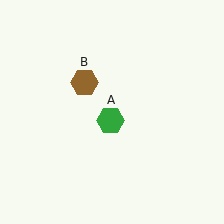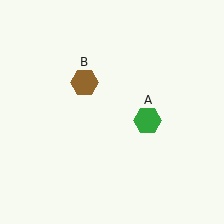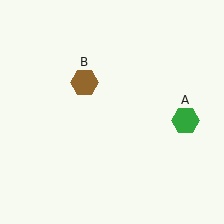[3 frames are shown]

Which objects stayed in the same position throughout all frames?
Brown hexagon (object B) remained stationary.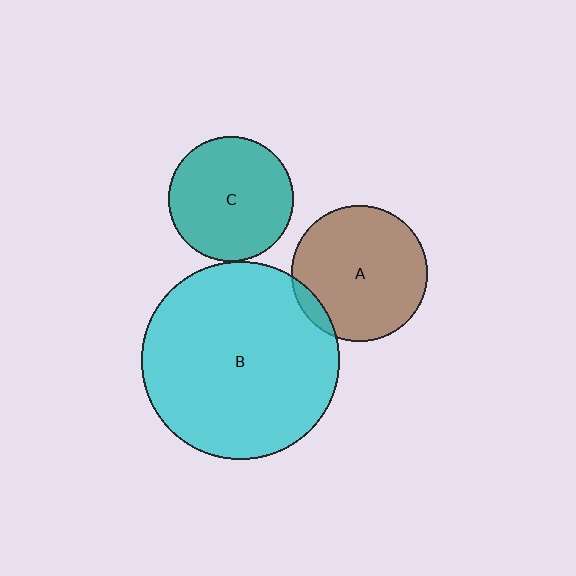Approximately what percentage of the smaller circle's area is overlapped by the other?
Approximately 5%.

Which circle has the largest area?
Circle B (cyan).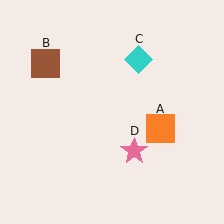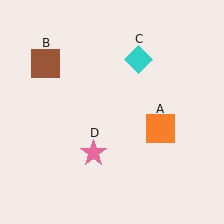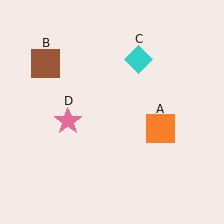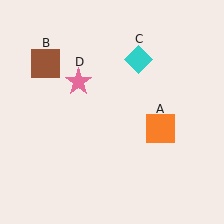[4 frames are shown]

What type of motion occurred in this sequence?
The pink star (object D) rotated clockwise around the center of the scene.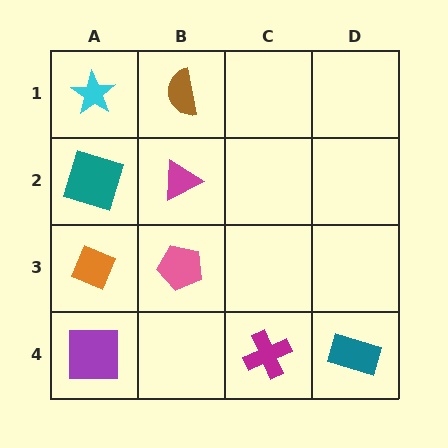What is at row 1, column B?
A brown semicircle.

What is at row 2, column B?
A magenta triangle.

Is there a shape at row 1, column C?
No, that cell is empty.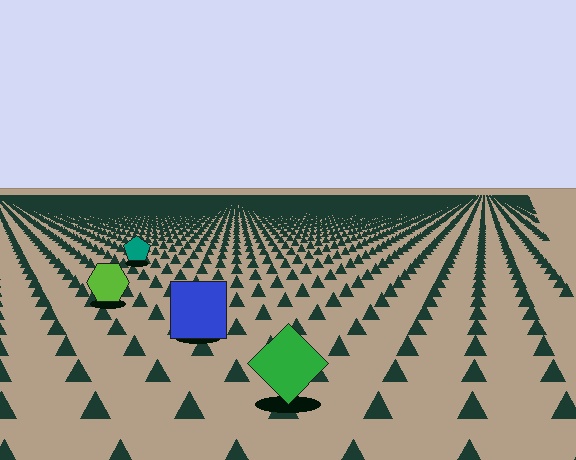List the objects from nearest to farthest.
From nearest to farthest: the green diamond, the blue square, the lime hexagon, the teal pentagon.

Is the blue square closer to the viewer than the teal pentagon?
Yes. The blue square is closer — you can tell from the texture gradient: the ground texture is coarser near it.